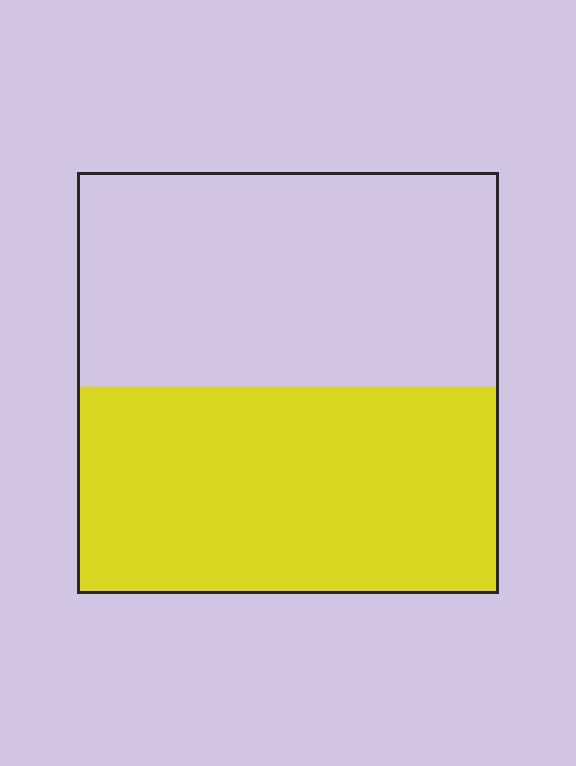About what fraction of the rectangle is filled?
About one half (1/2).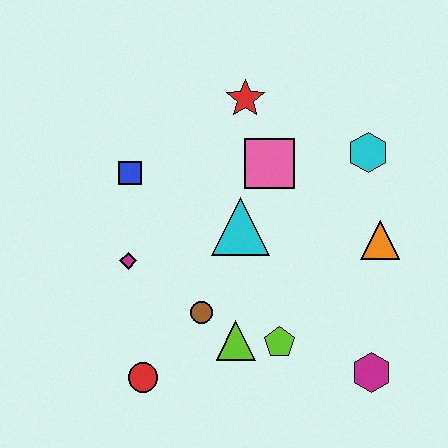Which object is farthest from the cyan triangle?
The magenta hexagon is farthest from the cyan triangle.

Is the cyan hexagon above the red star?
No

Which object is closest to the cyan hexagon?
The orange triangle is closest to the cyan hexagon.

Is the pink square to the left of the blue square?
No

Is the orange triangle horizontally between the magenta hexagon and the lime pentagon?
No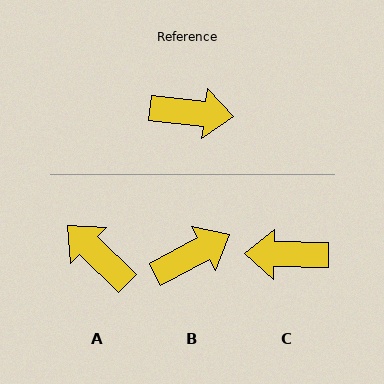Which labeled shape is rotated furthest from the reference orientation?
C, about 175 degrees away.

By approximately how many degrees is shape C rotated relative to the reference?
Approximately 175 degrees clockwise.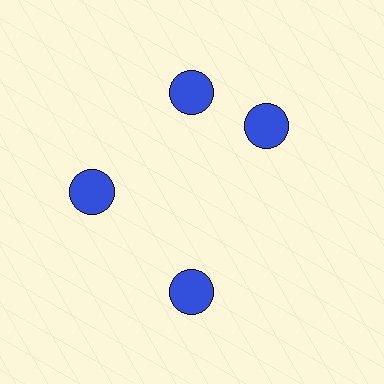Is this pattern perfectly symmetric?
No. The 4 blue circles are arranged in a ring, but one element near the 3 o'clock position is rotated out of alignment along the ring, breaking the 4-fold rotational symmetry.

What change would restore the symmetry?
The symmetry would be restored by rotating it back into even spacing with its neighbors so that all 4 circles sit at equal angles and equal distance from the center.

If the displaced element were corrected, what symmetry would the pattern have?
It would have 4-fold rotational symmetry — the pattern would map onto itself every 90 degrees.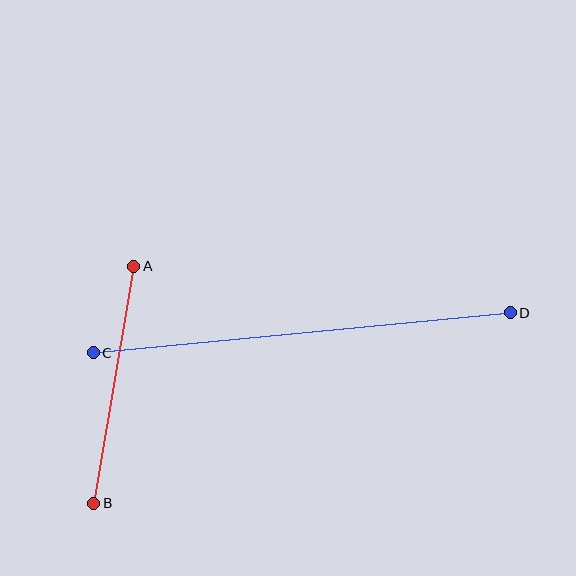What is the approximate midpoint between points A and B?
The midpoint is at approximately (114, 385) pixels.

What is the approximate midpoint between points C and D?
The midpoint is at approximately (302, 333) pixels.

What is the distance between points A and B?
The distance is approximately 240 pixels.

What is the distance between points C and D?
The distance is approximately 419 pixels.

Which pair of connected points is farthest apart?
Points C and D are farthest apart.